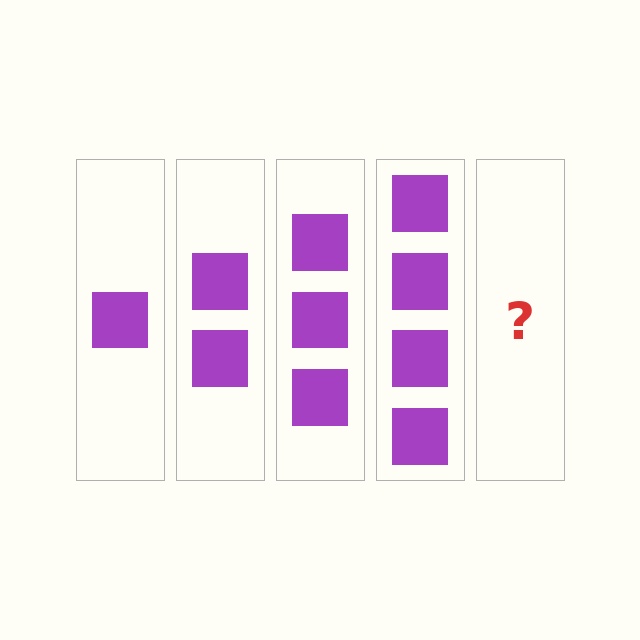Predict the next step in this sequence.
The next step is 5 squares.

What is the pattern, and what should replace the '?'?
The pattern is that each step adds one more square. The '?' should be 5 squares.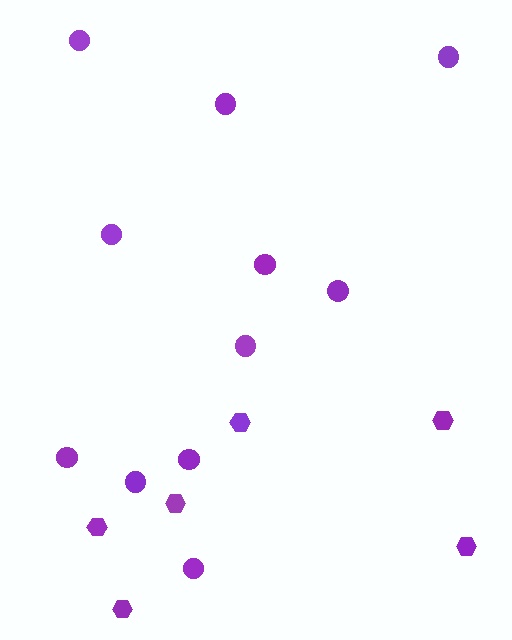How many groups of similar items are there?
There are 2 groups: one group of hexagons (6) and one group of circles (11).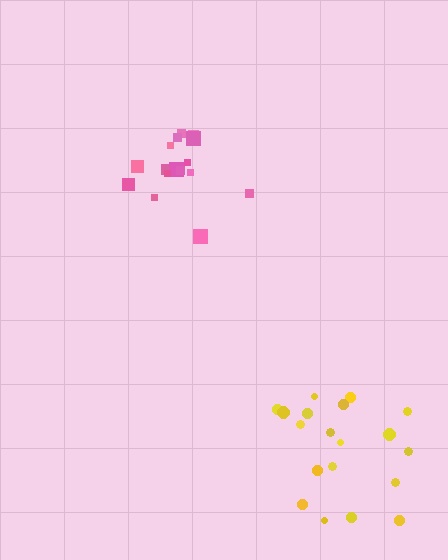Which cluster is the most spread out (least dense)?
Yellow.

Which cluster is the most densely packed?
Pink.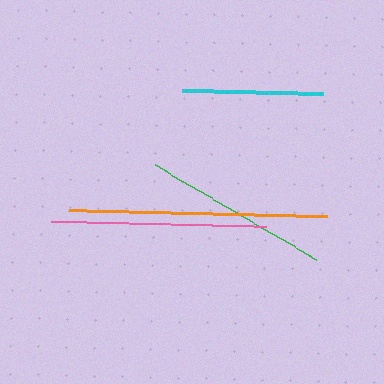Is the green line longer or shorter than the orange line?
The orange line is longer than the green line.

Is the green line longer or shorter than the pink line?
The pink line is longer than the green line.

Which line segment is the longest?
The orange line is the longest at approximately 259 pixels.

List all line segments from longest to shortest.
From longest to shortest: orange, pink, green, cyan.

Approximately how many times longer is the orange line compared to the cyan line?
The orange line is approximately 1.8 times the length of the cyan line.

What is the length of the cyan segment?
The cyan segment is approximately 140 pixels long.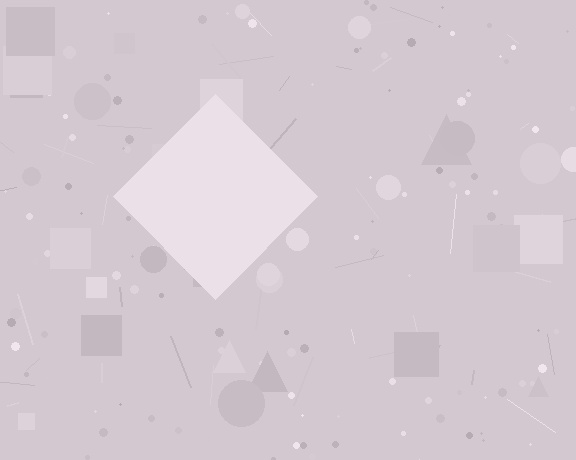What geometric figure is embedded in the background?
A diamond is embedded in the background.